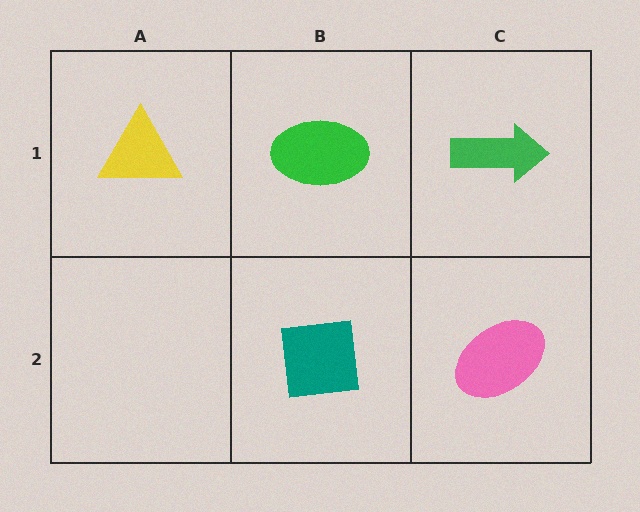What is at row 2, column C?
A pink ellipse.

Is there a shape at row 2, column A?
No, that cell is empty.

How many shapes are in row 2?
2 shapes.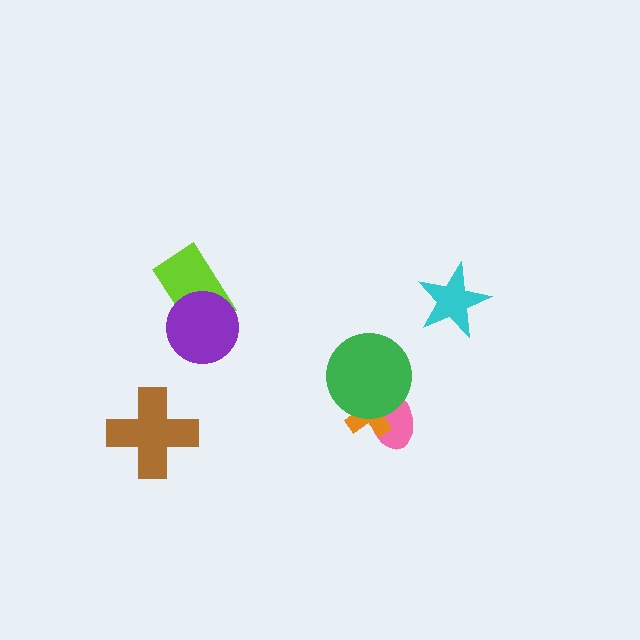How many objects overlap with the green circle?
2 objects overlap with the green circle.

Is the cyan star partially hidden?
No, no other shape covers it.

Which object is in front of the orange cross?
The green circle is in front of the orange cross.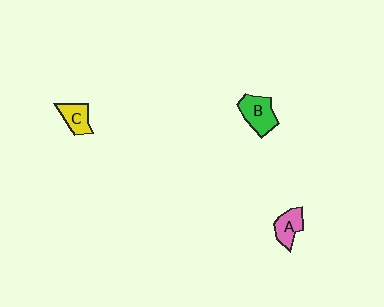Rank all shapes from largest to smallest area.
From largest to smallest: B (green), A (pink), C (yellow).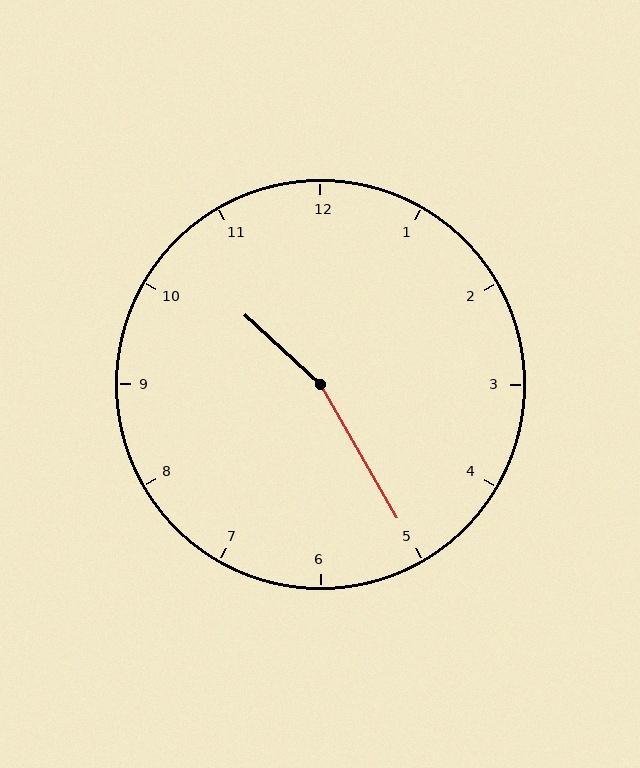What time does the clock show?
10:25.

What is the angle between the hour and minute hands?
Approximately 162 degrees.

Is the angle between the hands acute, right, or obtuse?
It is obtuse.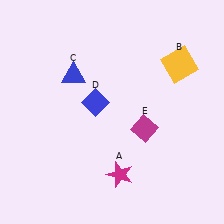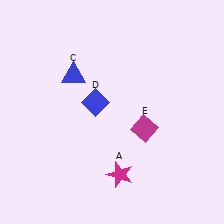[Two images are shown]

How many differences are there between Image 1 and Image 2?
There is 1 difference between the two images.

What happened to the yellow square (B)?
The yellow square (B) was removed in Image 2. It was in the top-right area of Image 1.